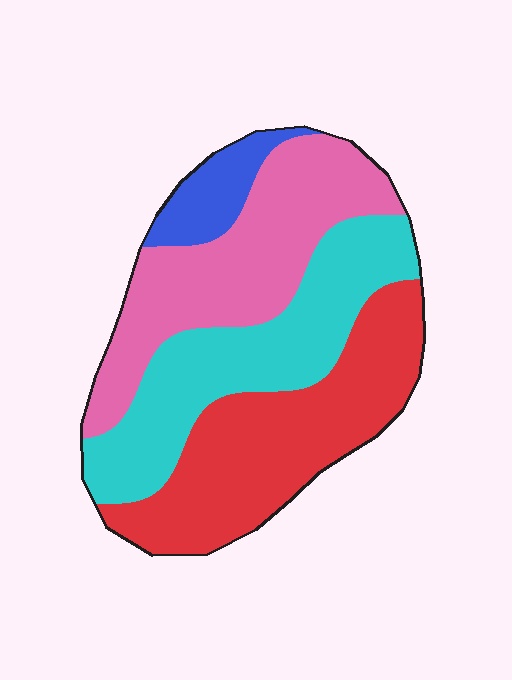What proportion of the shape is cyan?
Cyan covers 30% of the shape.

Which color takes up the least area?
Blue, at roughly 10%.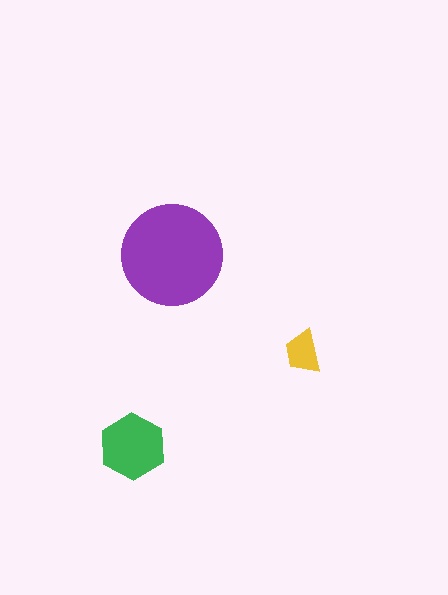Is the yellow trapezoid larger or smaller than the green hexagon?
Smaller.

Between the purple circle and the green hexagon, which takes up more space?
The purple circle.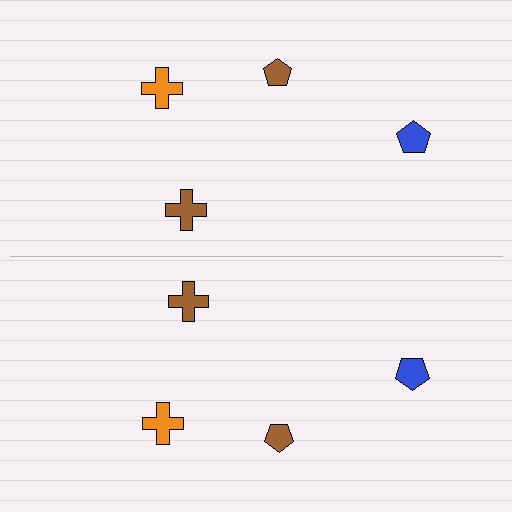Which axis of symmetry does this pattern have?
The pattern has a horizontal axis of symmetry running through the center of the image.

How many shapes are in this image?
There are 8 shapes in this image.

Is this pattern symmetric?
Yes, this pattern has bilateral (reflection) symmetry.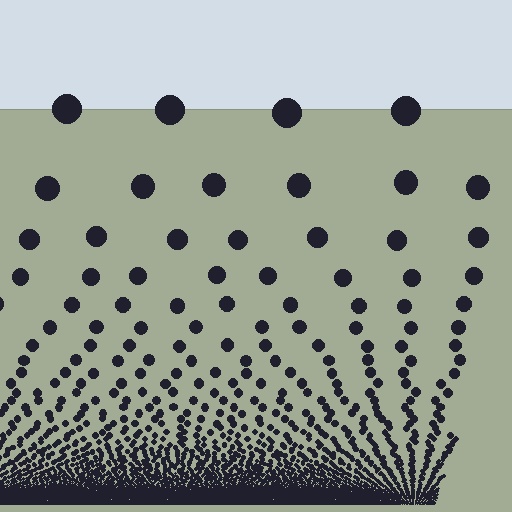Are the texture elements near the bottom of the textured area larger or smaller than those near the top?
Smaller. The gradient is inverted — elements near the bottom are smaller and denser.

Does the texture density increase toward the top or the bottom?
Density increases toward the bottom.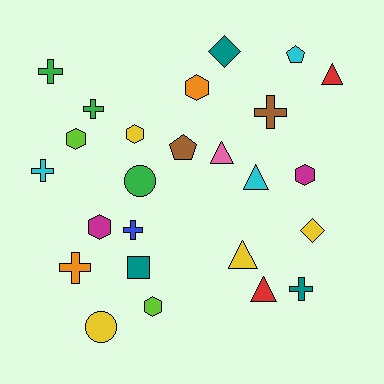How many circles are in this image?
There are 2 circles.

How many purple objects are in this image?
There are no purple objects.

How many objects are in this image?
There are 25 objects.